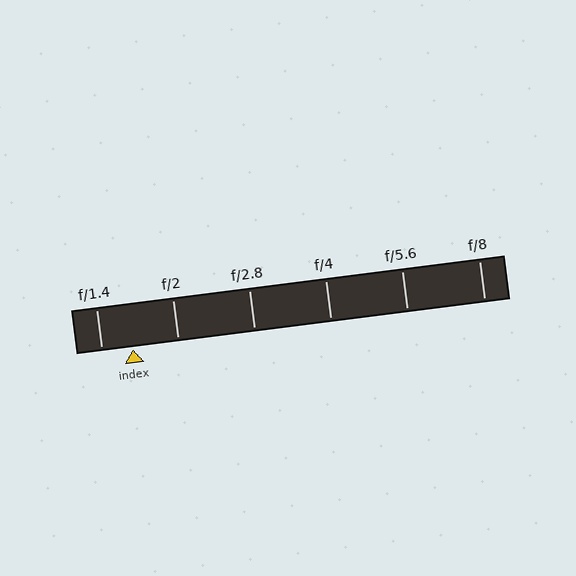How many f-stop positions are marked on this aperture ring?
There are 6 f-stop positions marked.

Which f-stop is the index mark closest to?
The index mark is closest to f/1.4.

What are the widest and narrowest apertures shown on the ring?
The widest aperture shown is f/1.4 and the narrowest is f/8.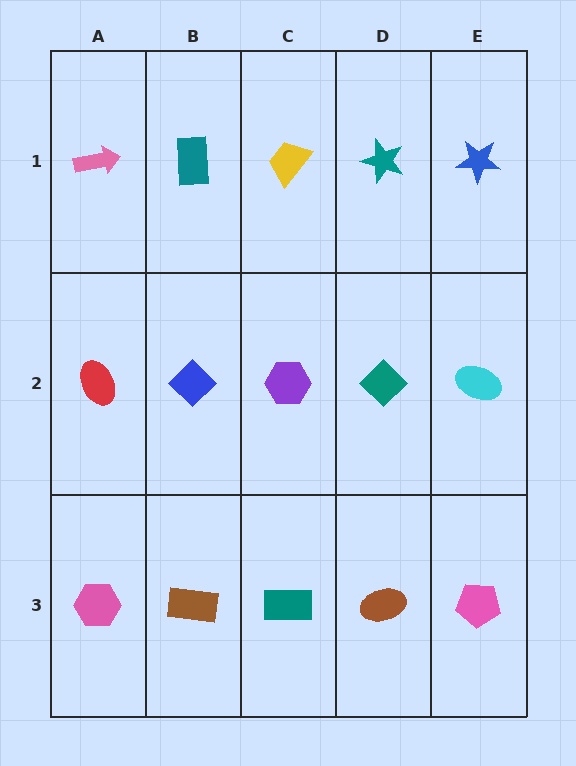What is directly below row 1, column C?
A purple hexagon.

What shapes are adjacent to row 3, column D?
A teal diamond (row 2, column D), a teal rectangle (row 3, column C), a pink pentagon (row 3, column E).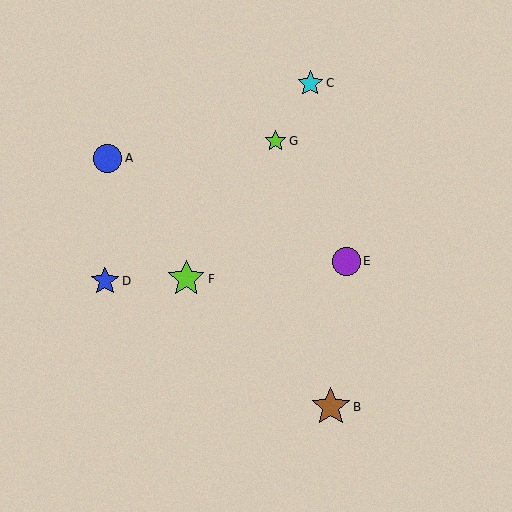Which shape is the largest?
The brown star (labeled B) is the largest.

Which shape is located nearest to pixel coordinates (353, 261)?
The purple circle (labeled E) at (346, 261) is nearest to that location.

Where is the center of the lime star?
The center of the lime star is at (186, 279).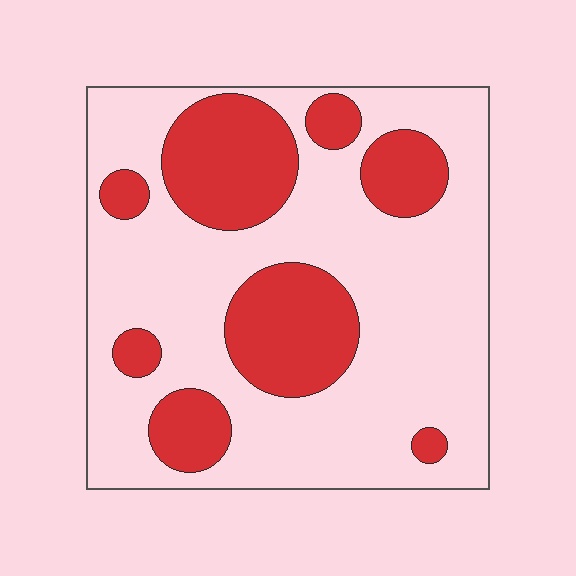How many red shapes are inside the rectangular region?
8.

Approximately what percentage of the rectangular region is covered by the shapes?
Approximately 30%.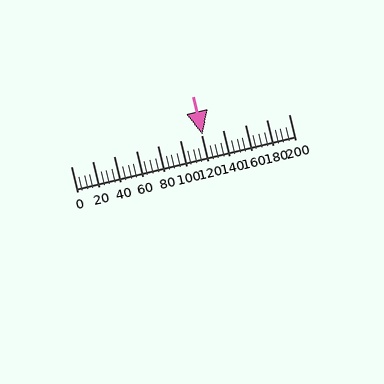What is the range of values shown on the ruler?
The ruler shows values from 0 to 200.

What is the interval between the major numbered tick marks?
The major tick marks are spaced 20 units apart.